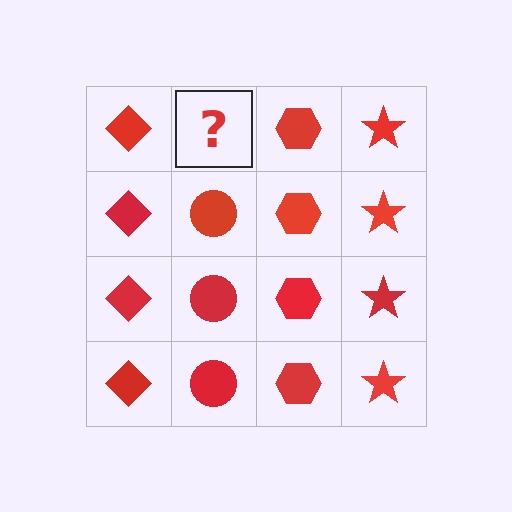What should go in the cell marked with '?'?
The missing cell should contain a red circle.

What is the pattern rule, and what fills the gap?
The rule is that each column has a consistent shape. The gap should be filled with a red circle.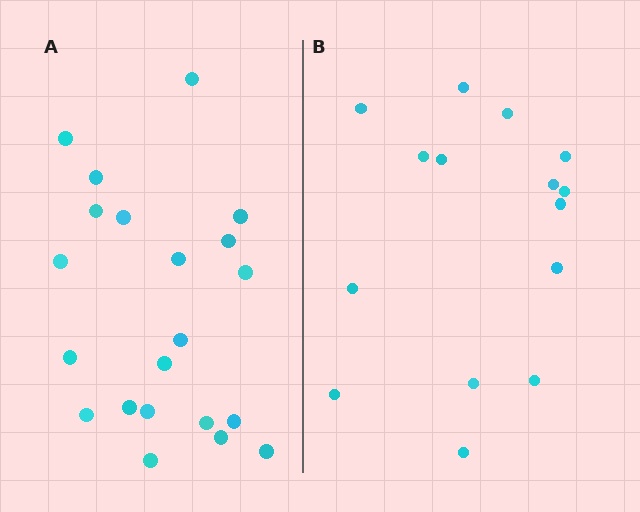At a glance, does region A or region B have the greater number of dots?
Region A (the left region) has more dots.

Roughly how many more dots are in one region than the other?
Region A has about 6 more dots than region B.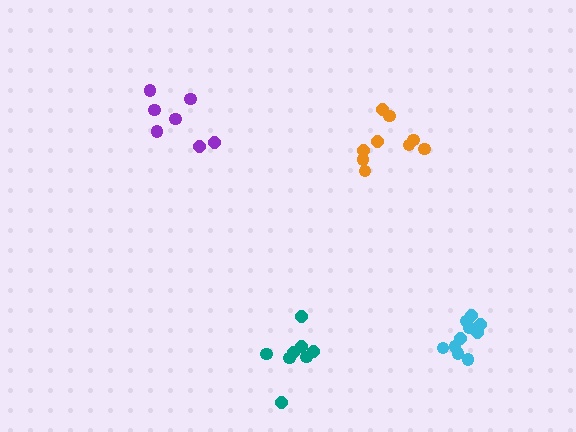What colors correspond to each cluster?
The clusters are colored: purple, orange, teal, cyan.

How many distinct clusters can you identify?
There are 4 distinct clusters.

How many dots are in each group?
Group 1: 7 dots, Group 2: 9 dots, Group 3: 8 dots, Group 4: 10 dots (34 total).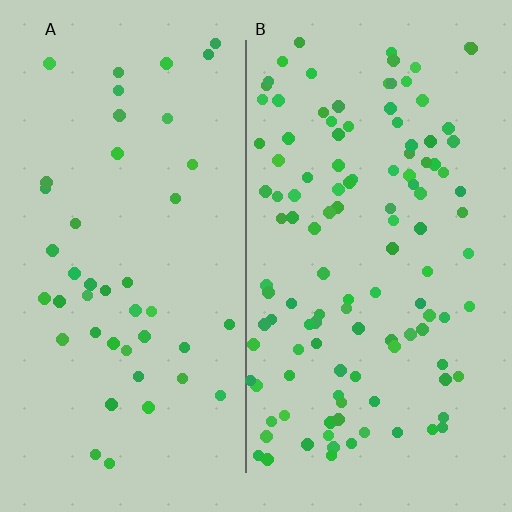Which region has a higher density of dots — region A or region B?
B (the right).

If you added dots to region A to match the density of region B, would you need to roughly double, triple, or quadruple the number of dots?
Approximately triple.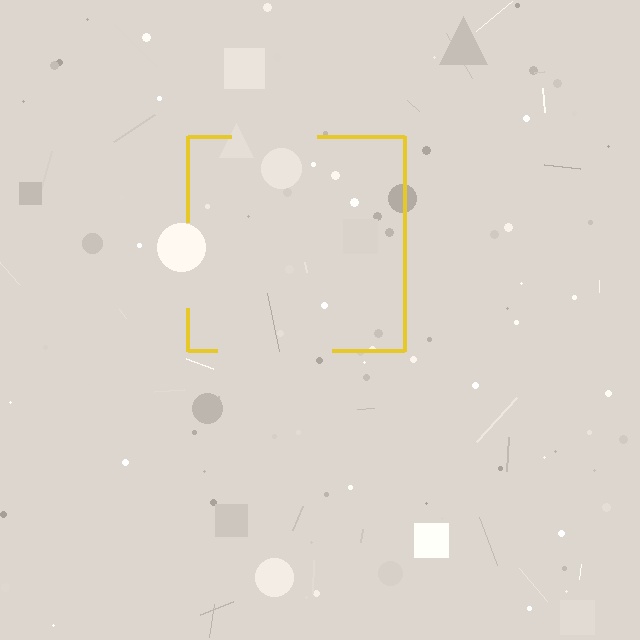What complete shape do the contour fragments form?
The contour fragments form a square.